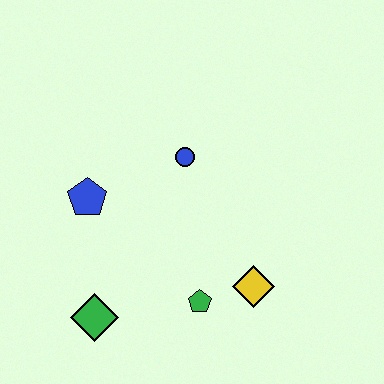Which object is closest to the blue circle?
The blue pentagon is closest to the blue circle.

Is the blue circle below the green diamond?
No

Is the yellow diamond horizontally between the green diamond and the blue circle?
No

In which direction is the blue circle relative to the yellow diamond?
The blue circle is above the yellow diamond.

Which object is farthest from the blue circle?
The green diamond is farthest from the blue circle.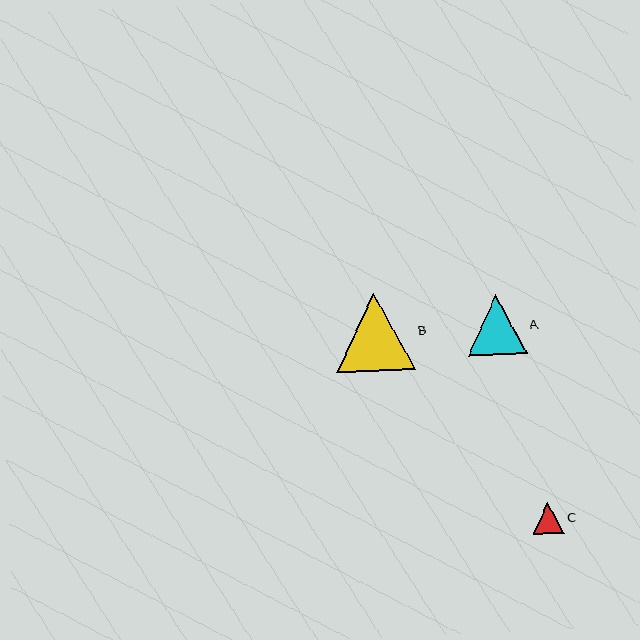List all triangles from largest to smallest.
From largest to smallest: B, A, C.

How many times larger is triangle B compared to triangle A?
Triangle B is approximately 1.3 times the size of triangle A.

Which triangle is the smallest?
Triangle C is the smallest with a size of approximately 31 pixels.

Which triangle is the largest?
Triangle B is the largest with a size of approximately 79 pixels.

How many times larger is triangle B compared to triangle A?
Triangle B is approximately 1.3 times the size of triangle A.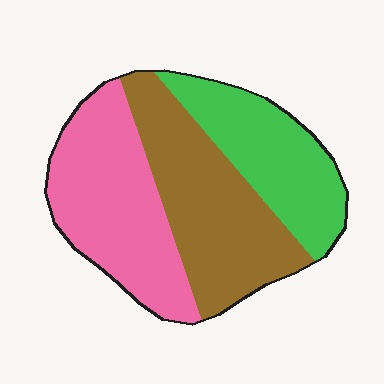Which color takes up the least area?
Green, at roughly 25%.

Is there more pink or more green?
Pink.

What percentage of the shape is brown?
Brown covers roughly 35% of the shape.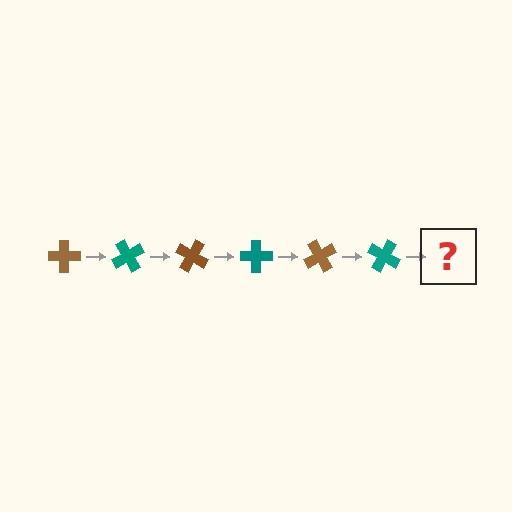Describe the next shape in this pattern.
It should be a brown cross, rotated 360 degrees from the start.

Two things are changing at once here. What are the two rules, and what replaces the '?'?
The two rules are that it rotates 60 degrees each step and the color cycles through brown and teal. The '?' should be a brown cross, rotated 360 degrees from the start.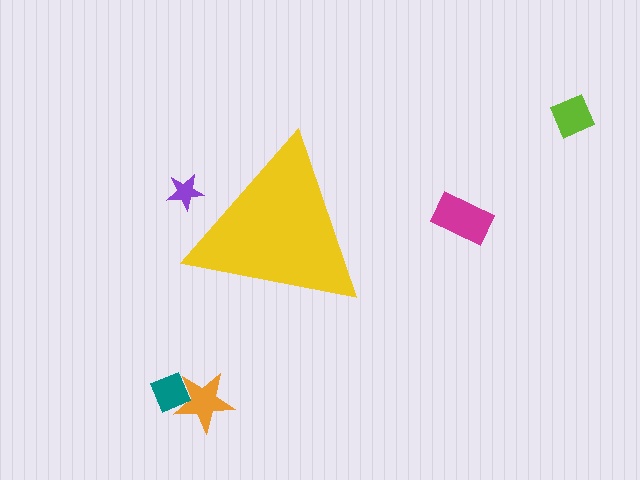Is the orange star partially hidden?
No, the orange star is fully visible.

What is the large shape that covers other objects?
A yellow triangle.